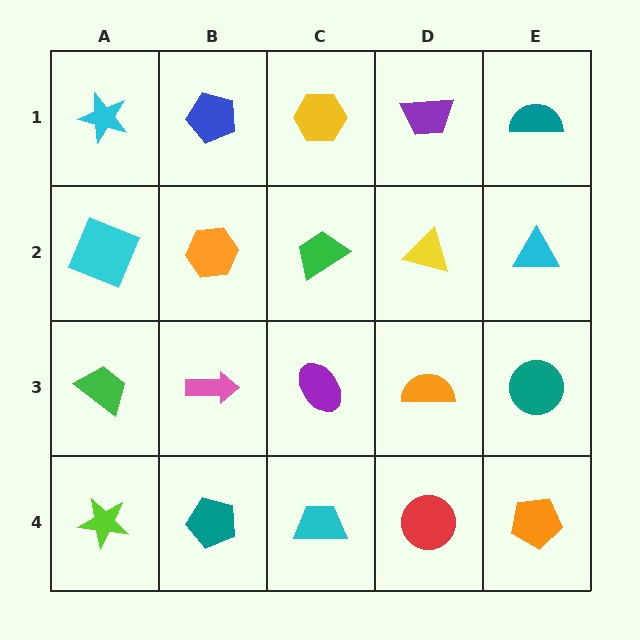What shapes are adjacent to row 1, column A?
A cyan square (row 2, column A), a blue pentagon (row 1, column B).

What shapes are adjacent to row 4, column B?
A pink arrow (row 3, column B), a lime star (row 4, column A), a cyan trapezoid (row 4, column C).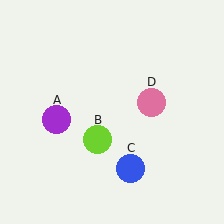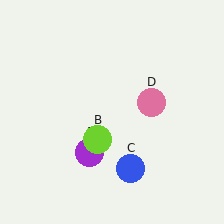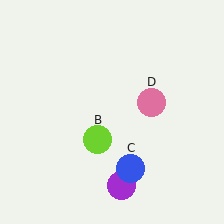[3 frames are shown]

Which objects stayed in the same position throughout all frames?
Lime circle (object B) and blue circle (object C) and pink circle (object D) remained stationary.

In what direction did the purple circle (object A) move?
The purple circle (object A) moved down and to the right.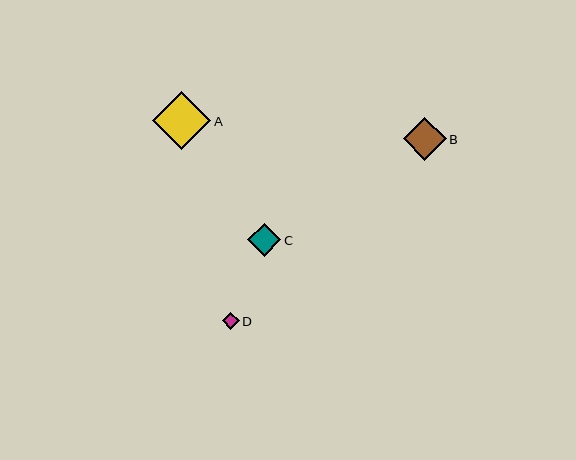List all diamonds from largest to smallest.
From largest to smallest: A, B, C, D.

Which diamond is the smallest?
Diamond D is the smallest with a size of approximately 17 pixels.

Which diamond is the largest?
Diamond A is the largest with a size of approximately 58 pixels.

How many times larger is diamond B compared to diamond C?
Diamond B is approximately 1.3 times the size of diamond C.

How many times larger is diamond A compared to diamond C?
Diamond A is approximately 1.8 times the size of diamond C.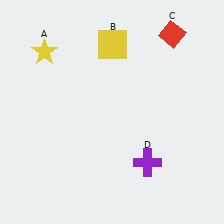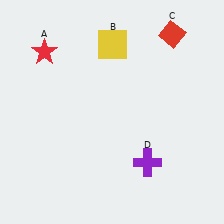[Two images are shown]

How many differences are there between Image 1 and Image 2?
There is 1 difference between the two images.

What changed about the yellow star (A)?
In Image 1, A is yellow. In Image 2, it changed to red.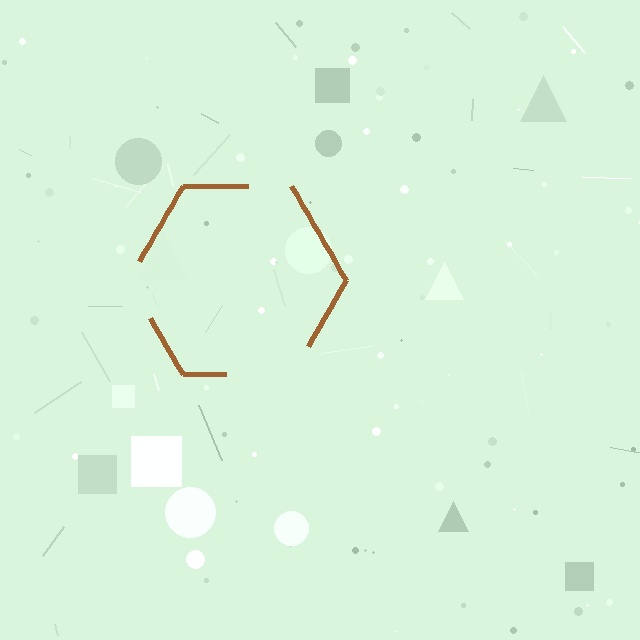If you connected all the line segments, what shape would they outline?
They would outline a hexagon.